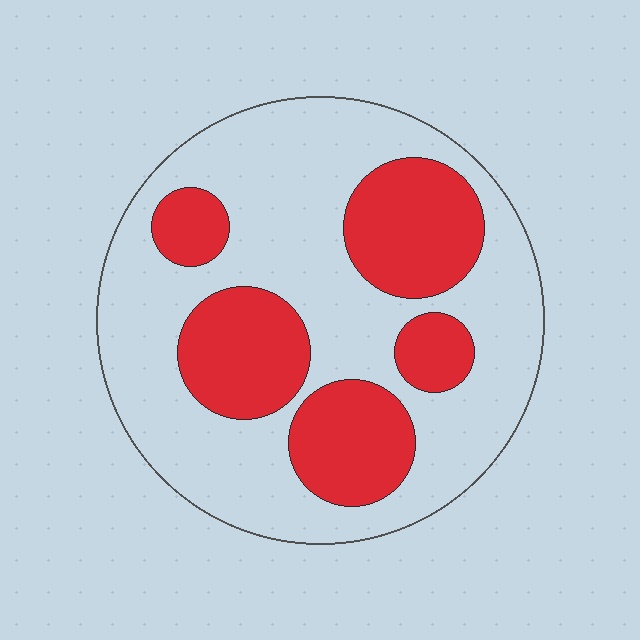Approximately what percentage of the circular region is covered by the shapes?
Approximately 35%.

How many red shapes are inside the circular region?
5.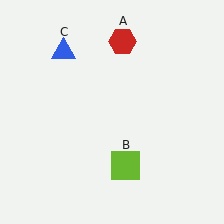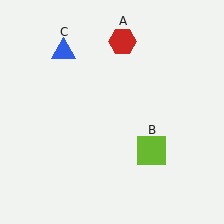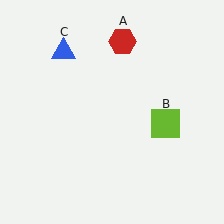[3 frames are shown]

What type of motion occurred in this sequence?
The lime square (object B) rotated counterclockwise around the center of the scene.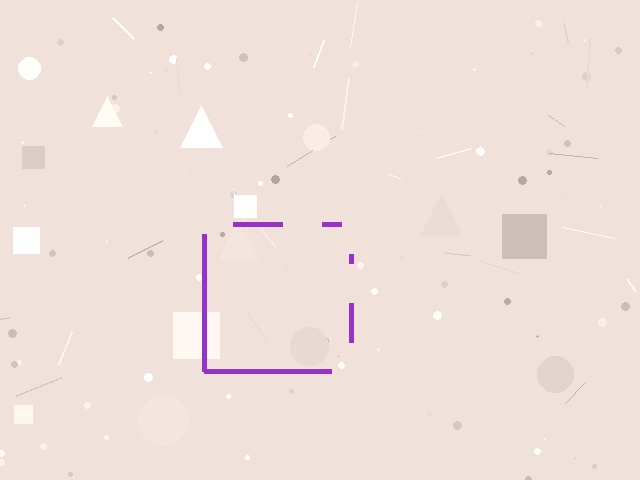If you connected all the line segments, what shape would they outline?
They would outline a square.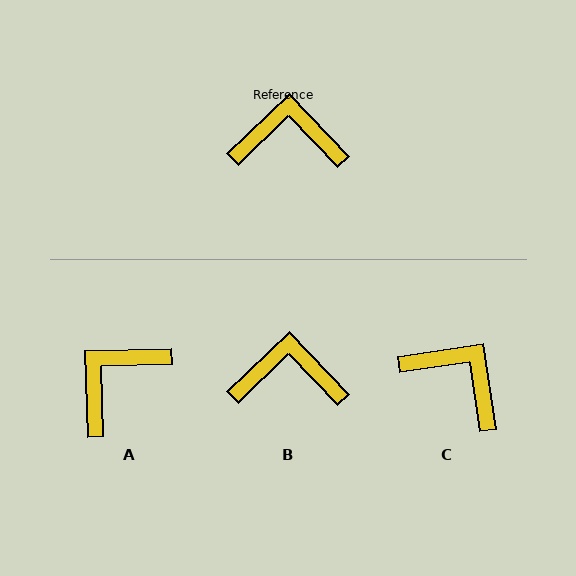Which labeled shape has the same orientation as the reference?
B.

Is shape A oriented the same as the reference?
No, it is off by about 48 degrees.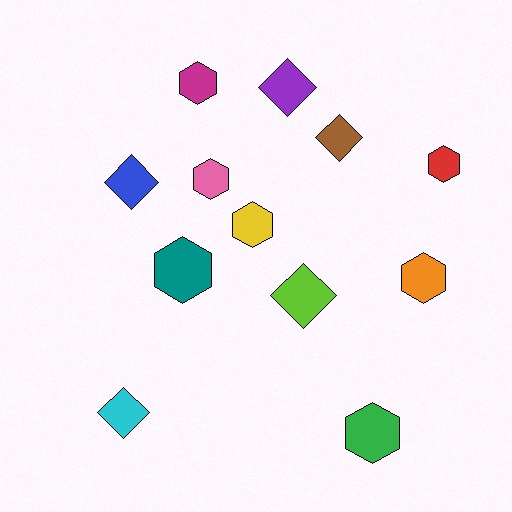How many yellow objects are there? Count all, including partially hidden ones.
There is 1 yellow object.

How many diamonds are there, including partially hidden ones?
There are 5 diamonds.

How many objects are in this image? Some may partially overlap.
There are 12 objects.